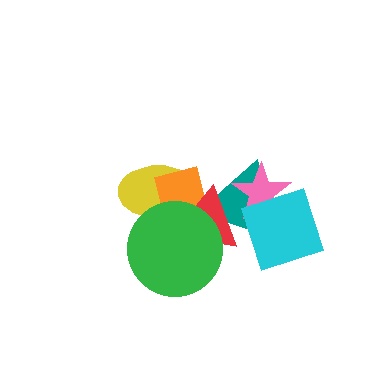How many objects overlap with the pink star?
3 objects overlap with the pink star.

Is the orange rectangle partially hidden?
Yes, it is partially covered by another shape.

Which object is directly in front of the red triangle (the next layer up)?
The green circle is directly in front of the red triangle.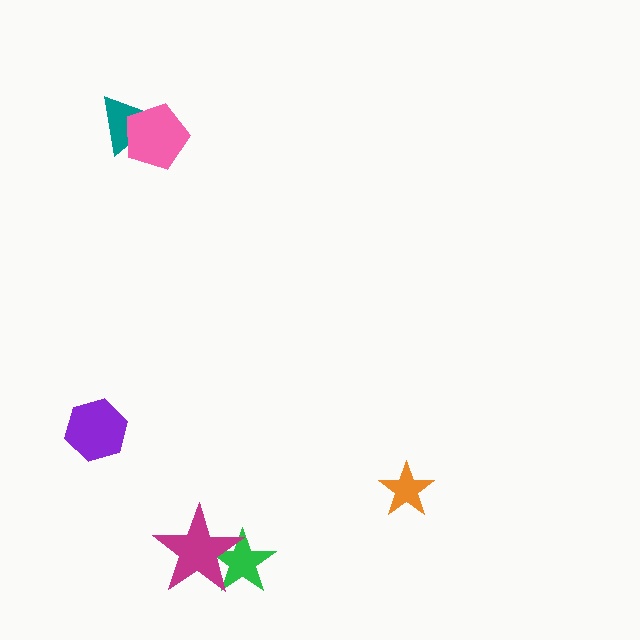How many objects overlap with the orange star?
0 objects overlap with the orange star.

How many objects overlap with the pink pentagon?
1 object overlaps with the pink pentagon.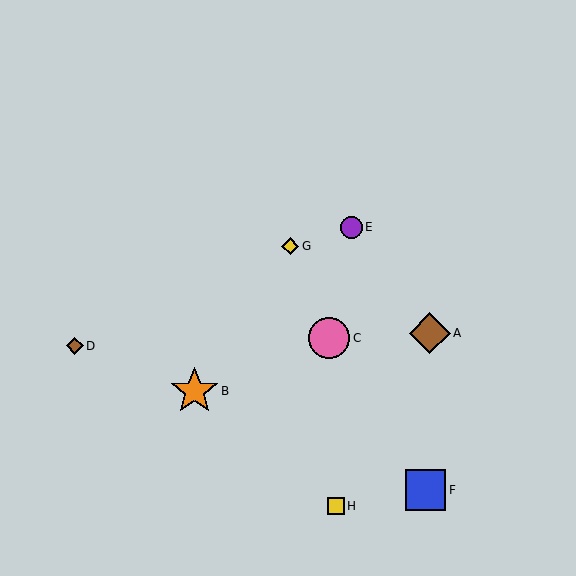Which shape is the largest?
The orange star (labeled B) is the largest.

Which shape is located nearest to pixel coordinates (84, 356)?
The brown diamond (labeled D) at (75, 346) is nearest to that location.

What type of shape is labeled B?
Shape B is an orange star.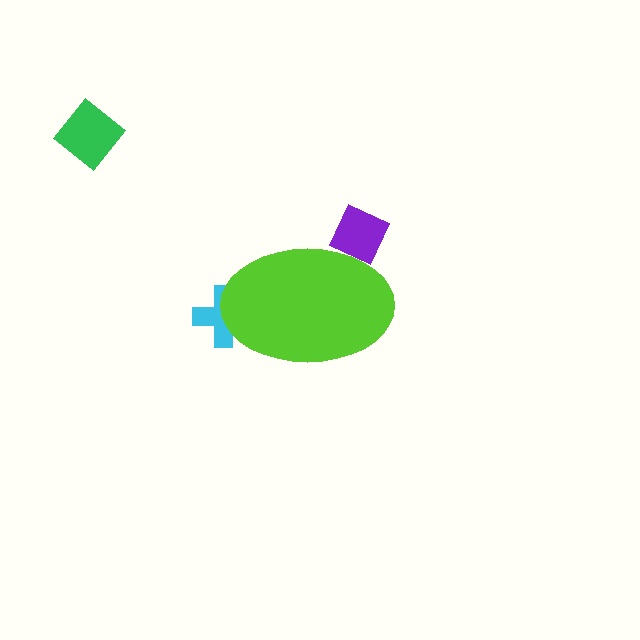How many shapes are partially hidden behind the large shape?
2 shapes are partially hidden.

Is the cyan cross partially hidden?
Yes, the cyan cross is partially hidden behind the lime ellipse.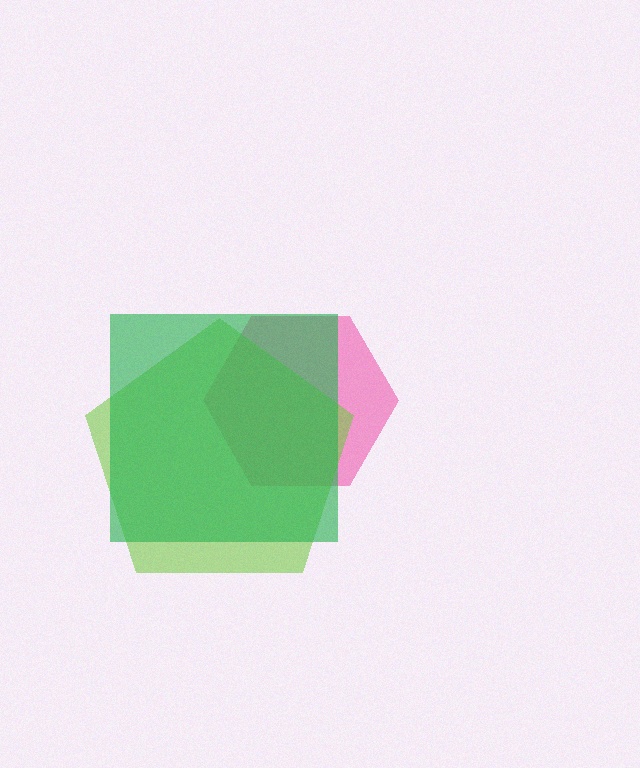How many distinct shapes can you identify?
There are 3 distinct shapes: a pink hexagon, a lime pentagon, a green square.